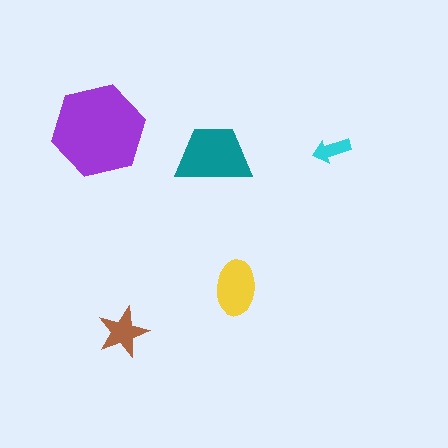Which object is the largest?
The purple hexagon.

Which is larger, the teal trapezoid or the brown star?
The teal trapezoid.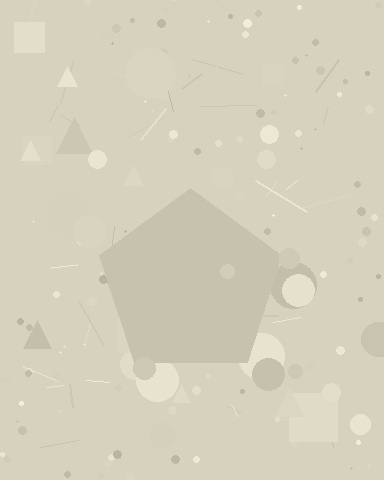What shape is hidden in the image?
A pentagon is hidden in the image.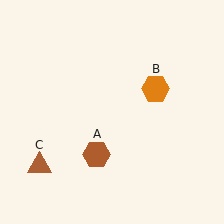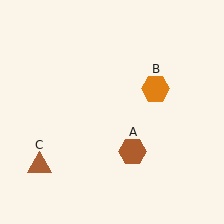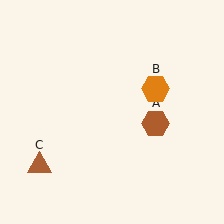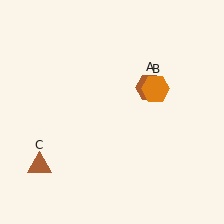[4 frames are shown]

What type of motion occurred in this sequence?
The brown hexagon (object A) rotated counterclockwise around the center of the scene.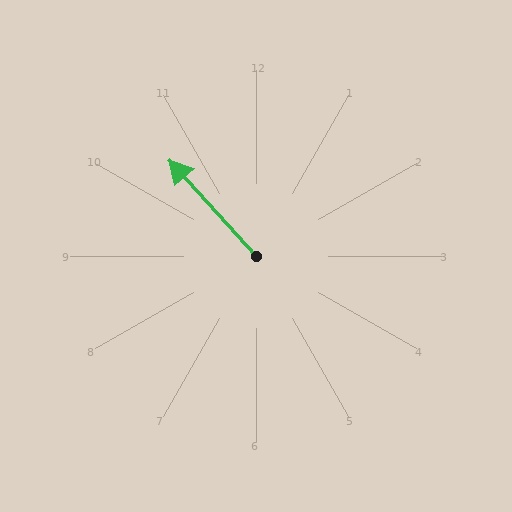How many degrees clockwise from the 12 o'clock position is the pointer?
Approximately 318 degrees.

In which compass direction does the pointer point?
Northwest.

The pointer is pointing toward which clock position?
Roughly 11 o'clock.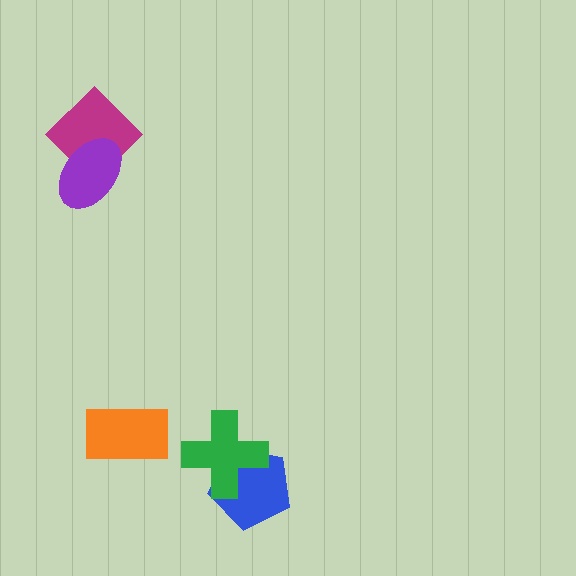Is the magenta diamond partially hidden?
Yes, it is partially covered by another shape.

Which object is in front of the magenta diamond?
The purple ellipse is in front of the magenta diamond.